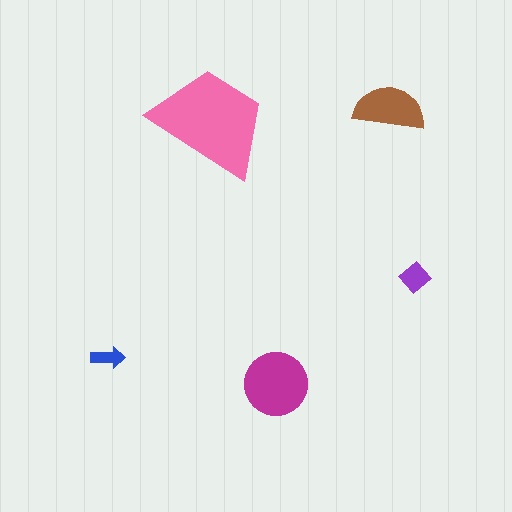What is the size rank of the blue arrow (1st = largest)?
5th.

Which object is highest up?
The brown semicircle is topmost.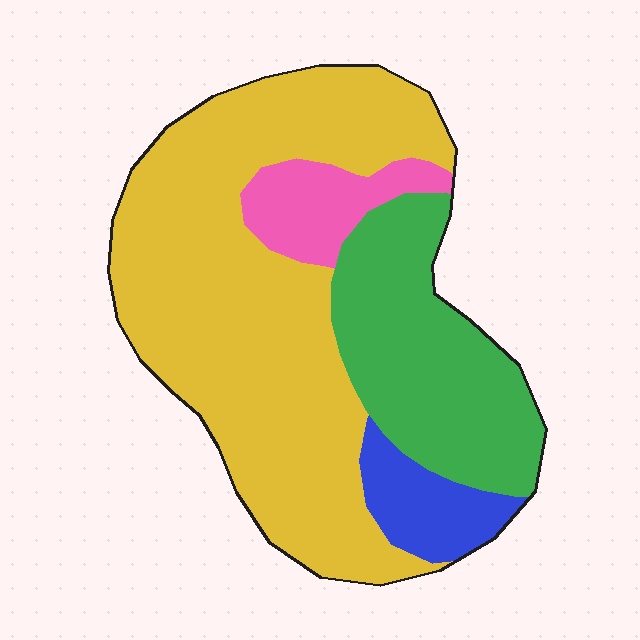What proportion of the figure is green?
Green covers roughly 25% of the figure.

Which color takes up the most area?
Yellow, at roughly 60%.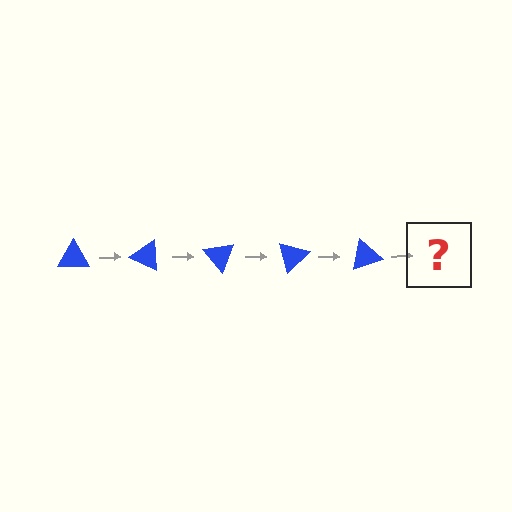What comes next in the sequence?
The next element should be a blue triangle rotated 125 degrees.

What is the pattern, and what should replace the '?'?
The pattern is that the triangle rotates 25 degrees each step. The '?' should be a blue triangle rotated 125 degrees.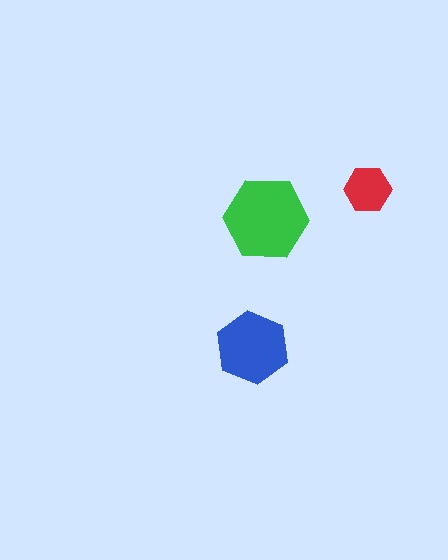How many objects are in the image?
There are 3 objects in the image.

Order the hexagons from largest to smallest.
the green one, the blue one, the red one.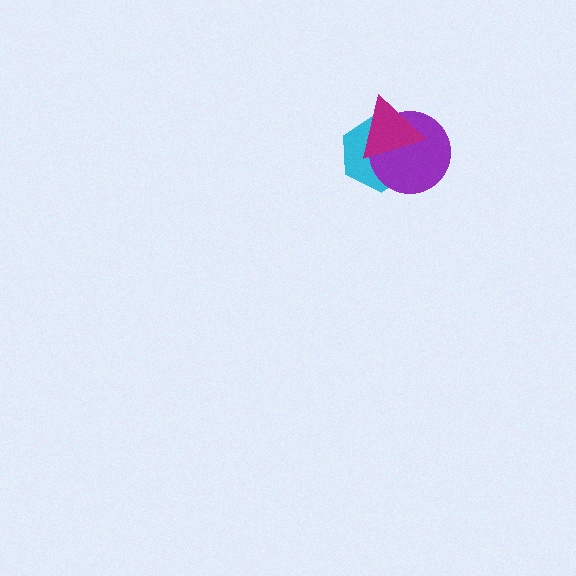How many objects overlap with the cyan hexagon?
2 objects overlap with the cyan hexagon.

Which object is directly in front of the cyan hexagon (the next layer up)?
The purple circle is directly in front of the cyan hexagon.